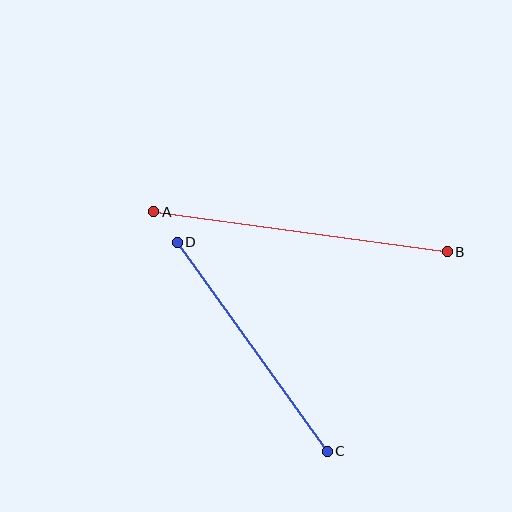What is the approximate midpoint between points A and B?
The midpoint is at approximately (300, 232) pixels.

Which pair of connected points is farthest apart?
Points A and B are farthest apart.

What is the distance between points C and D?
The distance is approximately 257 pixels.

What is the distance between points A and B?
The distance is approximately 296 pixels.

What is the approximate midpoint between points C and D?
The midpoint is at approximately (252, 347) pixels.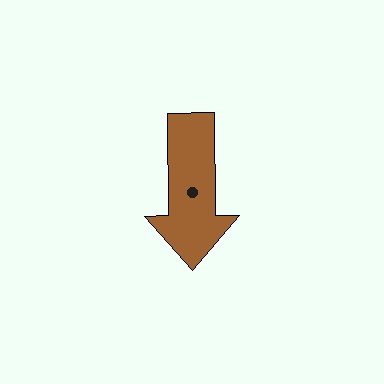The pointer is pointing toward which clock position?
Roughly 6 o'clock.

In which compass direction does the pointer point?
South.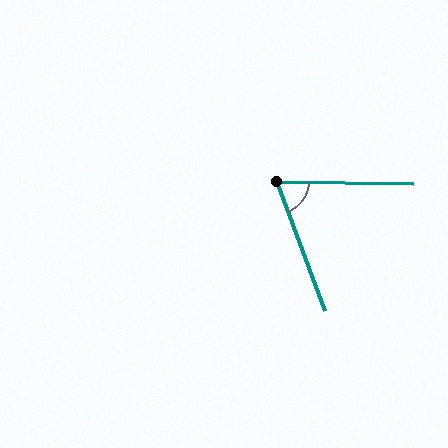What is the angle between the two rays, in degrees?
Approximately 69 degrees.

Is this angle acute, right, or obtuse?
It is acute.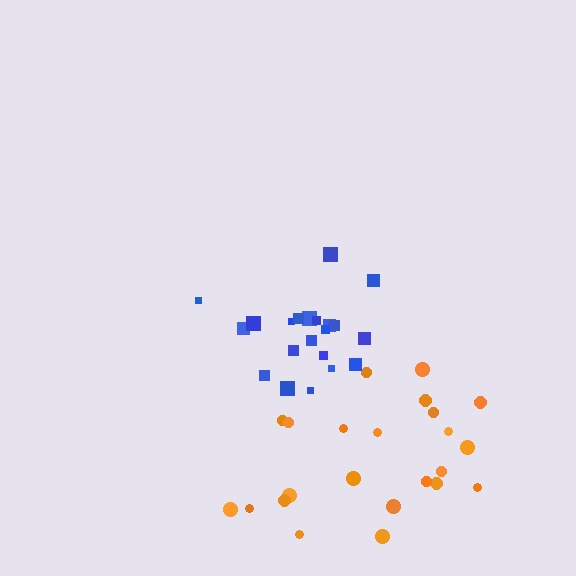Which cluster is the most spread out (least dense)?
Orange.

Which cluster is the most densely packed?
Blue.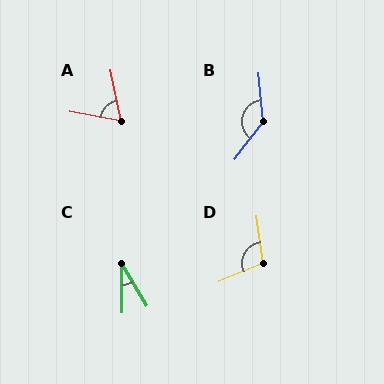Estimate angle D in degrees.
Approximately 105 degrees.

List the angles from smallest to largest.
C (30°), A (68°), D (105°), B (137°).